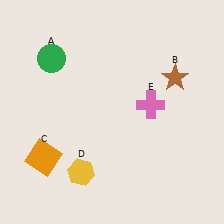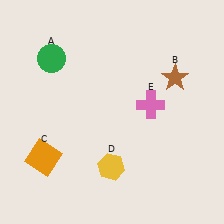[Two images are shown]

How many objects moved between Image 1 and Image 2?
1 object moved between the two images.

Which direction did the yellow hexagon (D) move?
The yellow hexagon (D) moved right.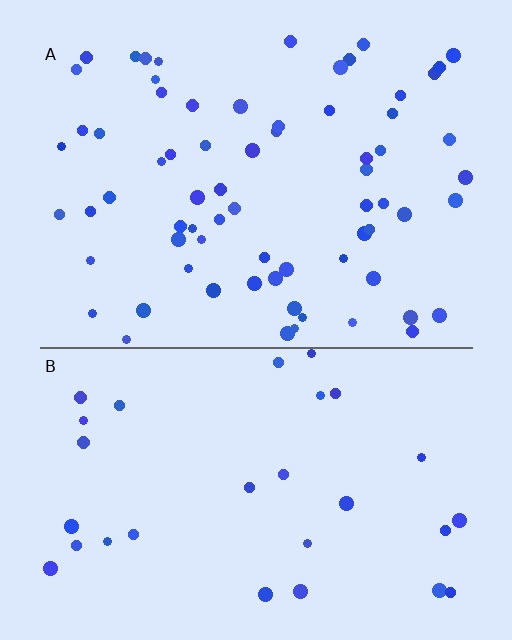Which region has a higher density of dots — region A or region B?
A (the top).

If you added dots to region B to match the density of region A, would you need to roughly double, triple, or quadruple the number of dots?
Approximately double.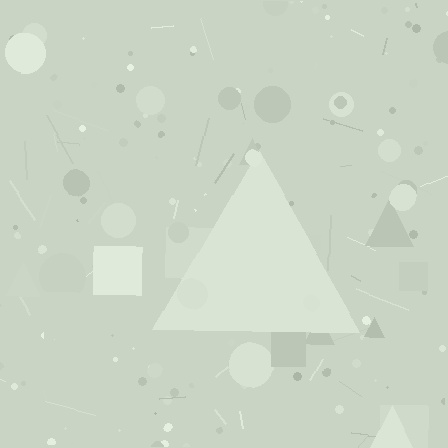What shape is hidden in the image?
A triangle is hidden in the image.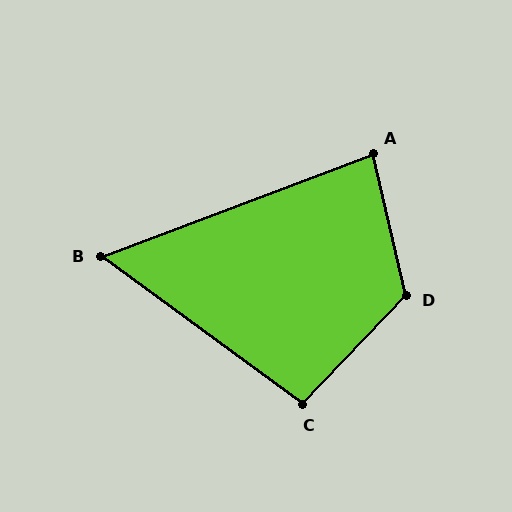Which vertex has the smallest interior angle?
B, at approximately 57 degrees.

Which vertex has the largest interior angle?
D, at approximately 123 degrees.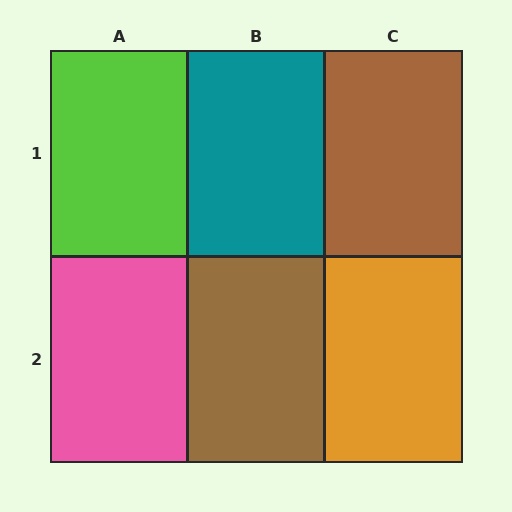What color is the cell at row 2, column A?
Pink.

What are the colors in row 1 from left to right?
Lime, teal, brown.